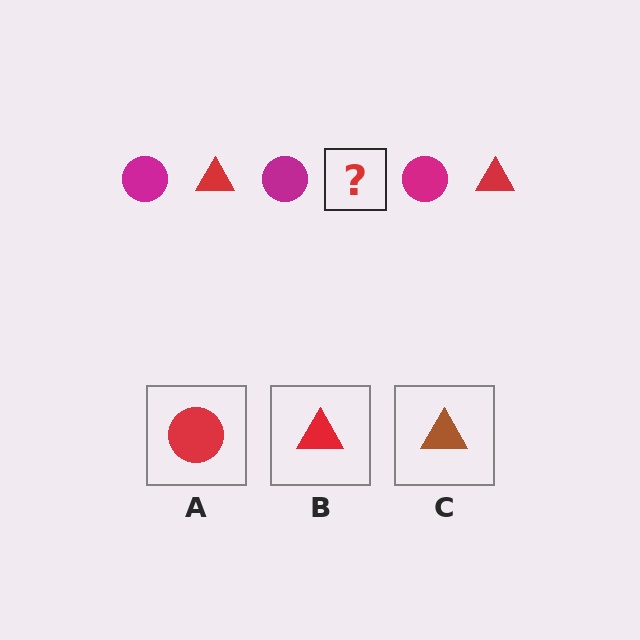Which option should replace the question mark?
Option B.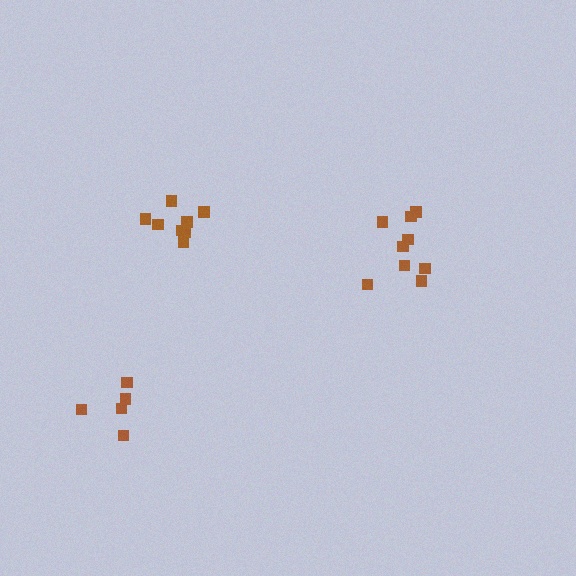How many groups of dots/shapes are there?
There are 3 groups.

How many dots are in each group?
Group 1: 8 dots, Group 2: 9 dots, Group 3: 5 dots (22 total).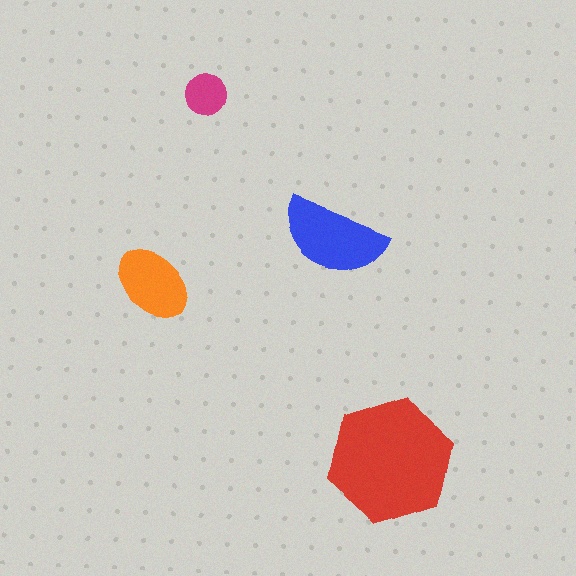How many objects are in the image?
There are 4 objects in the image.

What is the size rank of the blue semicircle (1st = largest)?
2nd.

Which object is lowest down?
The red hexagon is bottommost.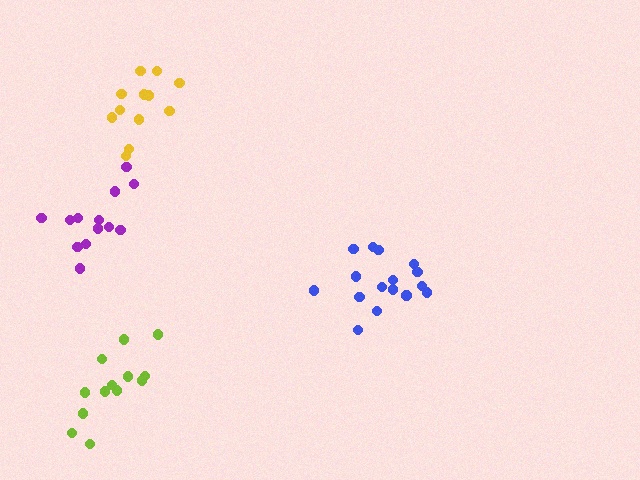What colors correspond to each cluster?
The clusters are colored: purple, yellow, blue, lime.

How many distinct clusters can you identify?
There are 4 distinct clusters.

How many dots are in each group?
Group 1: 14 dots, Group 2: 12 dots, Group 3: 16 dots, Group 4: 13 dots (55 total).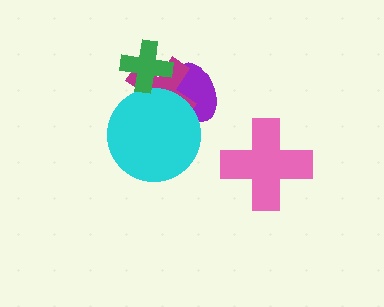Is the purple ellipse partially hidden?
Yes, it is partially covered by another shape.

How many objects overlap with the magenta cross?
3 objects overlap with the magenta cross.